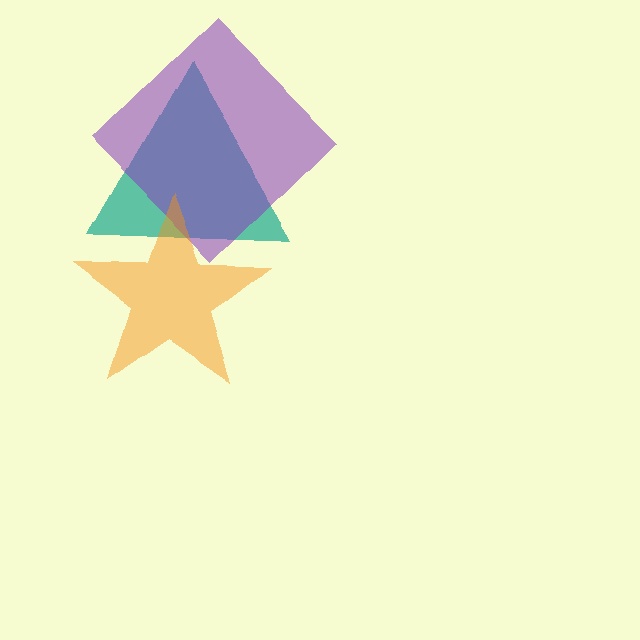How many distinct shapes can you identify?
There are 3 distinct shapes: a teal triangle, a purple diamond, an orange star.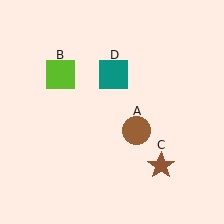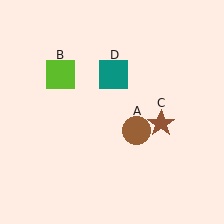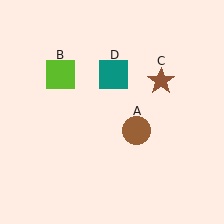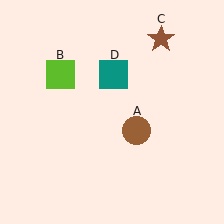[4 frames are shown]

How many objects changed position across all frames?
1 object changed position: brown star (object C).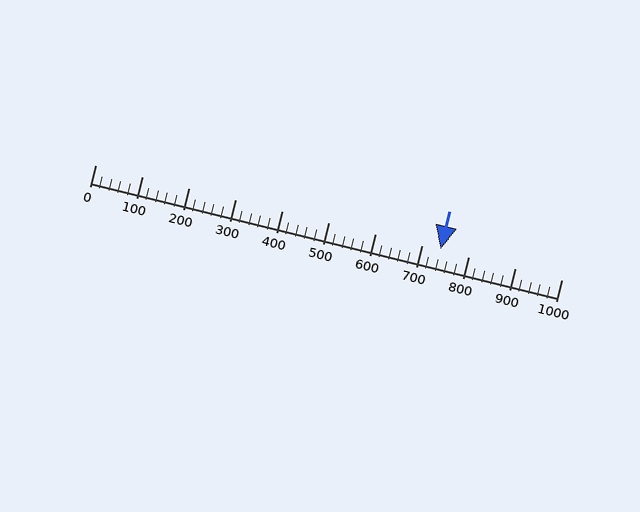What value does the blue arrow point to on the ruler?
The blue arrow points to approximately 740.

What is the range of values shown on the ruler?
The ruler shows values from 0 to 1000.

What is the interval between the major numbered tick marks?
The major tick marks are spaced 100 units apart.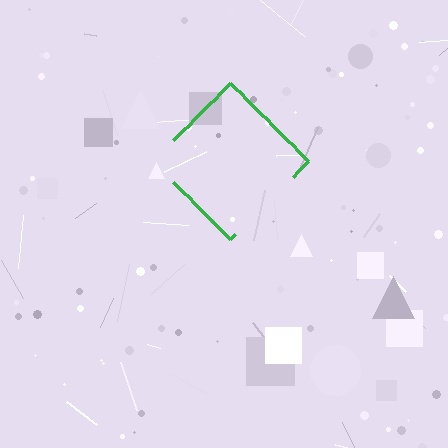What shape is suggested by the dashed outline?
The dashed outline suggests a diamond.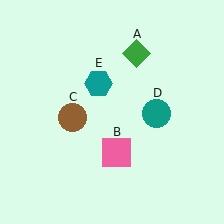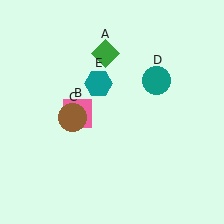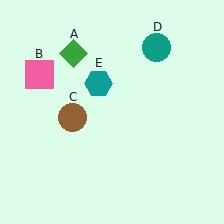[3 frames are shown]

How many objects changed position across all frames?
3 objects changed position: green diamond (object A), pink square (object B), teal circle (object D).